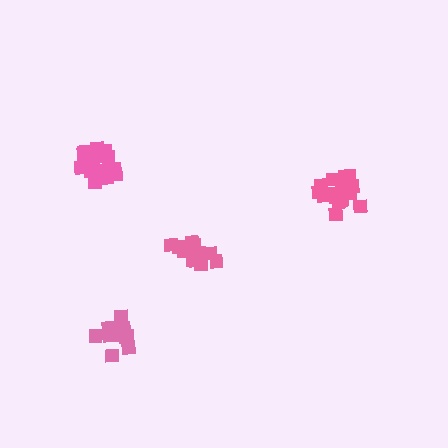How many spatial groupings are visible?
There are 4 spatial groupings.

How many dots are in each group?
Group 1: 19 dots, Group 2: 14 dots, Group 3: 17 dots, Group 4: 15 dots (65 total).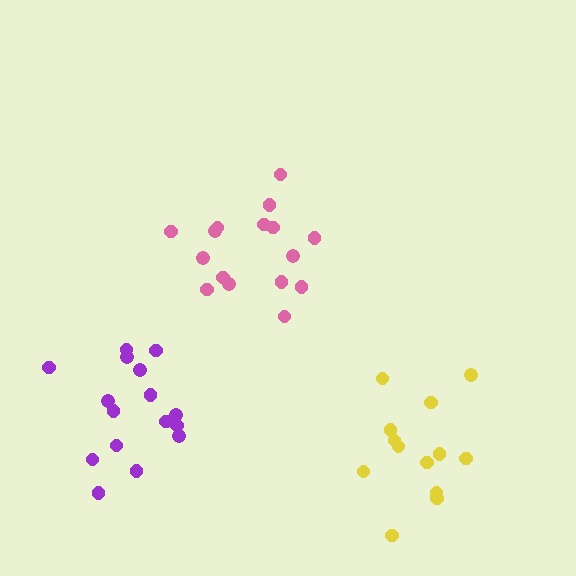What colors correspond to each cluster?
The clusters are colored: pink, yellow, purple.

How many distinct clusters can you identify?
There are 3 distinct clusters.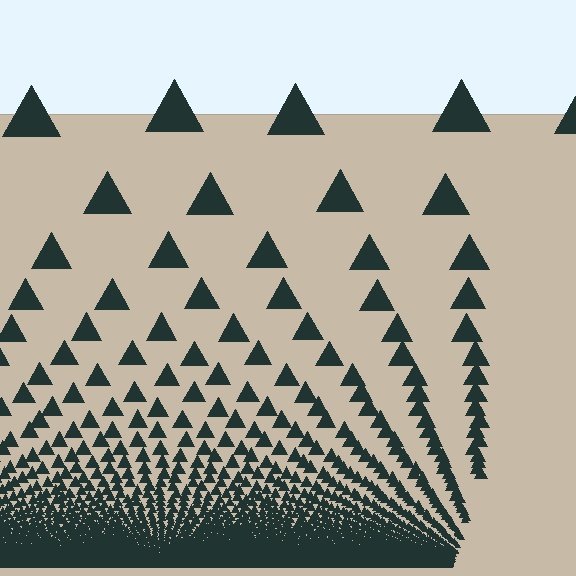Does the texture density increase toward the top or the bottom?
Density increases toward the bottom.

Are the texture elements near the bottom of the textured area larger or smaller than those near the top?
Smaller. The gradient is inverted — elements near the bottom are smaller and denser.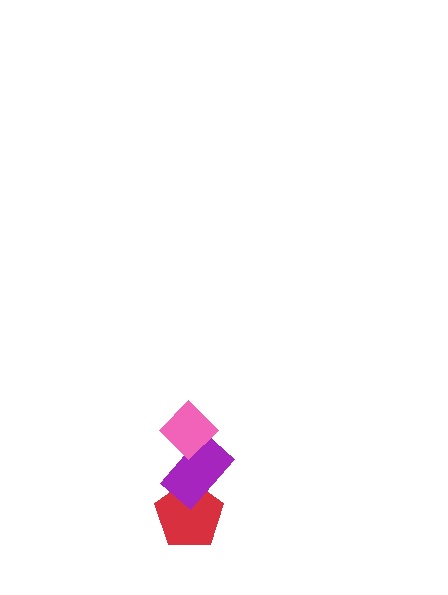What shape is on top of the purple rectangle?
The pink diamond is on top of the purple rectangle.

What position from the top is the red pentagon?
The red pentagon is 3rd from the top.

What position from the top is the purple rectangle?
The purple rectangle is 2nd from the top.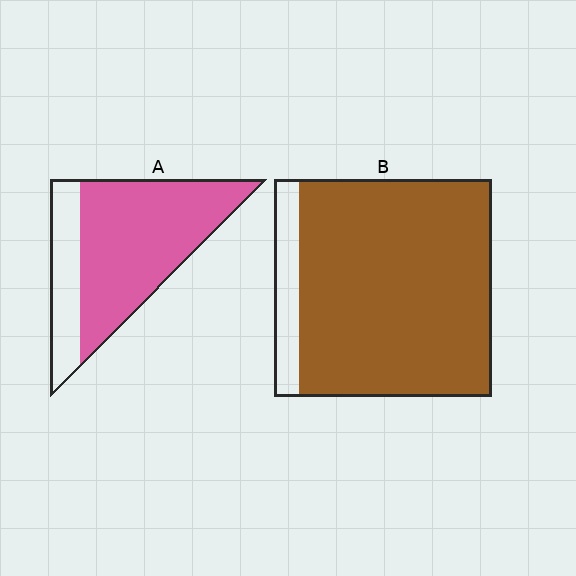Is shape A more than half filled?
Yes.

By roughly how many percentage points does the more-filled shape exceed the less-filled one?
By roughly 15 percentage points (B over A).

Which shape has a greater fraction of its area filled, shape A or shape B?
Shape B.